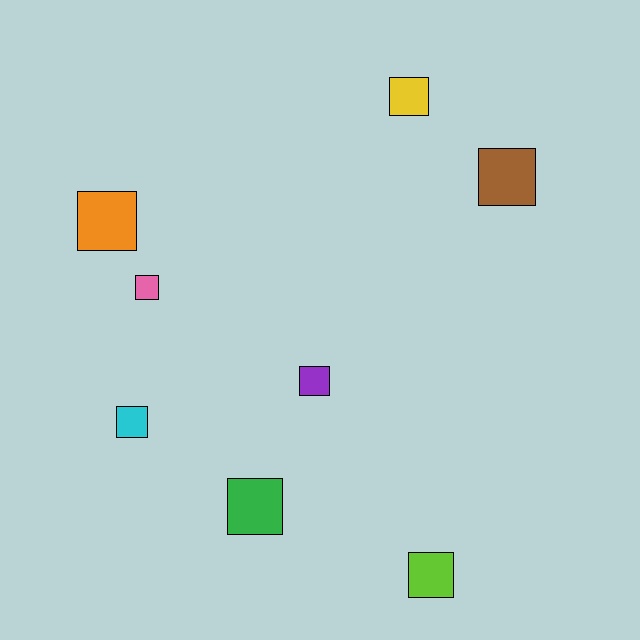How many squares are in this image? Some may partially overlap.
There are 8 squares.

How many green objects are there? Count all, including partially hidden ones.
There is 1 green object.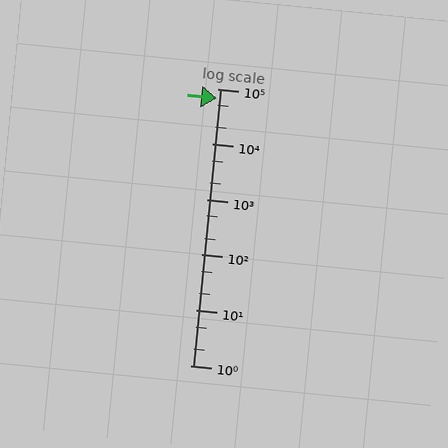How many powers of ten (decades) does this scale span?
The scale spans 5 decades, from 1 to 100000.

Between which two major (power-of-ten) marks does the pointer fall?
The pointer is between 10000 and 100000.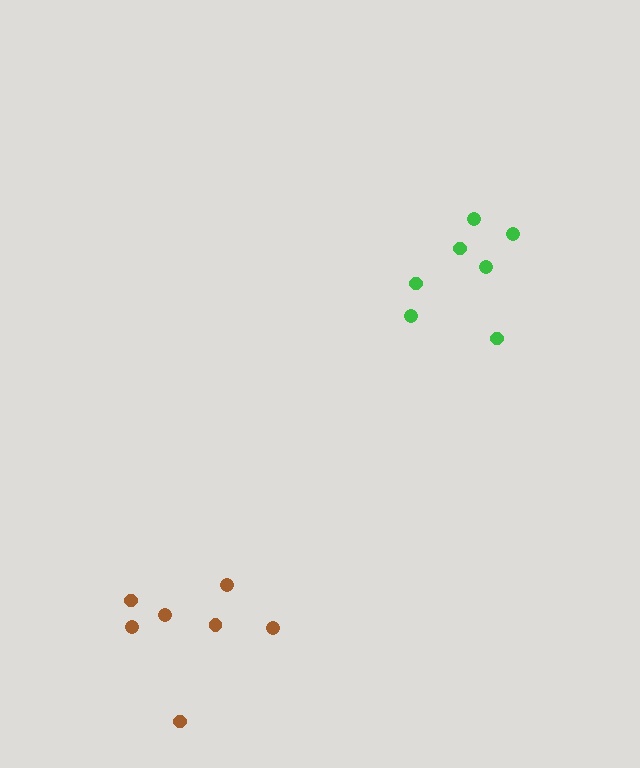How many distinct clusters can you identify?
There are 2 distinct clusters.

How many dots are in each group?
Group 1: 7 dots, Group 2: 7 dots (14 total).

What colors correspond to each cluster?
The clusters are colored: green, brown.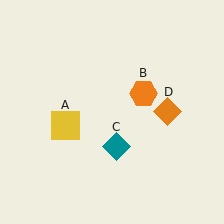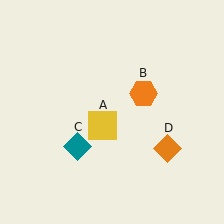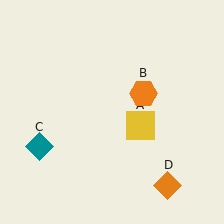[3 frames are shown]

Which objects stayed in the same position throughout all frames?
Orange hexagon (object B) remained stationary.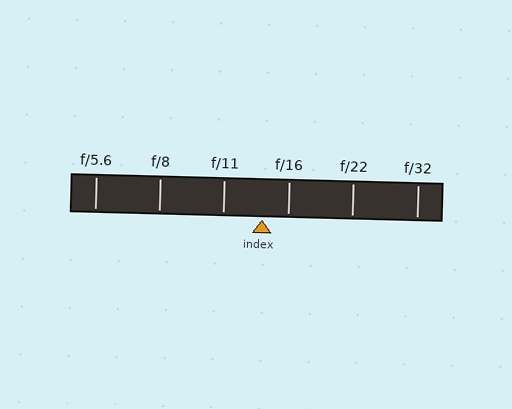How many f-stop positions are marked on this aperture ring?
There are 6 f-stop positions marked.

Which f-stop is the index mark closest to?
The index mark is closest to f/16.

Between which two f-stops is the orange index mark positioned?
The index mark is between f/11 and f/16.